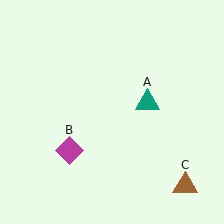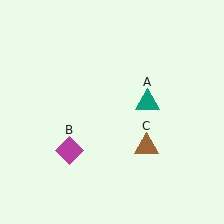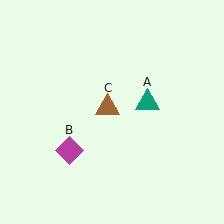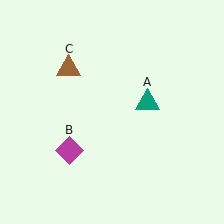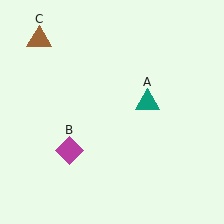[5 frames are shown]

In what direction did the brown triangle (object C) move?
The brown triangle (object C) moved up and to the left.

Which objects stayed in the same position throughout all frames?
Teal triangle (object A) and magenta diamond (object B) remained stationary.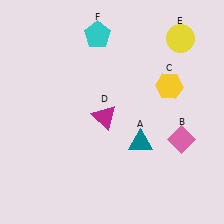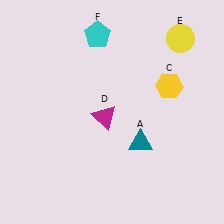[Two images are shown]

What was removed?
The pink diamond (B) was removed in Image 2.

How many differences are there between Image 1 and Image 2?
There is 1 difference between the two images.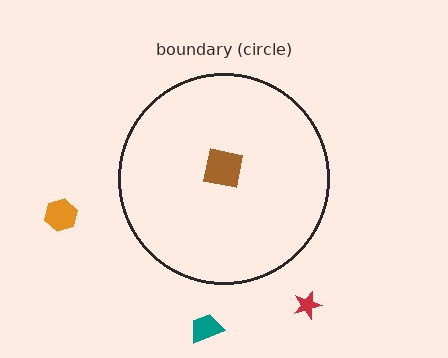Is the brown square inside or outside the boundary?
Inside.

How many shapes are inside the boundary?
1 inside, 3 outside.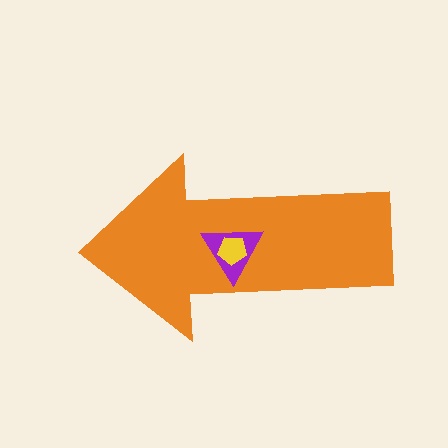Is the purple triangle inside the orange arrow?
Yes.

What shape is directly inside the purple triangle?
The yellow pentagon.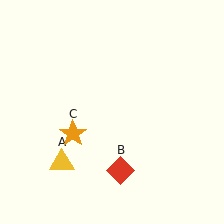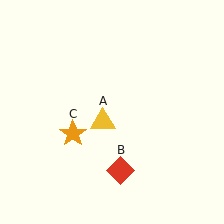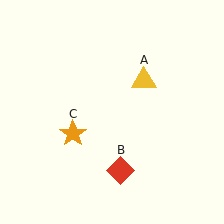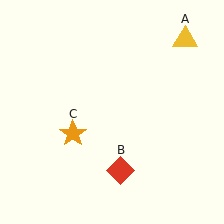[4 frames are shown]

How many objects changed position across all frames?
1 object changed position: yellow triangle (object A).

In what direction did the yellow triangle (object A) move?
The yellow triangle (object A) moved up and to the right.